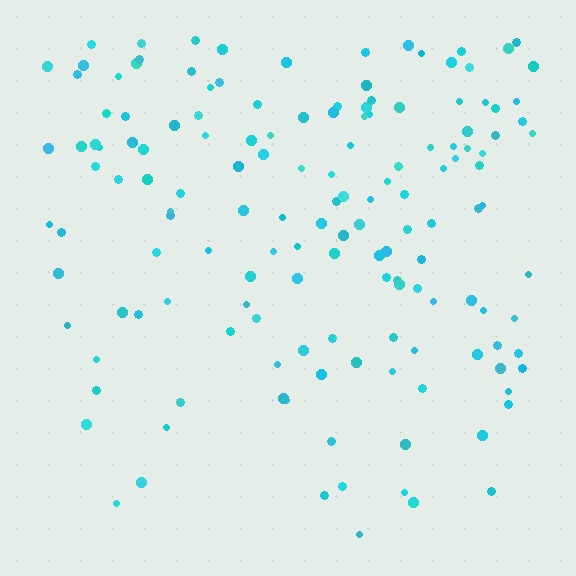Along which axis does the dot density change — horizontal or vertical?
Vertical.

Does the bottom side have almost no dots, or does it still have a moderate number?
Still a moderate number, just noticeably fewer than the top.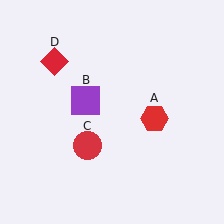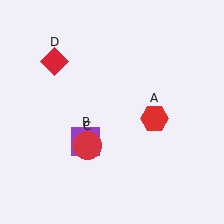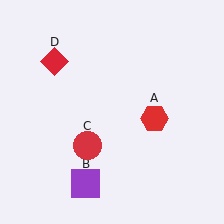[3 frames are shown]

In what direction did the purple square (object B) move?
The purple square (object B) moved down.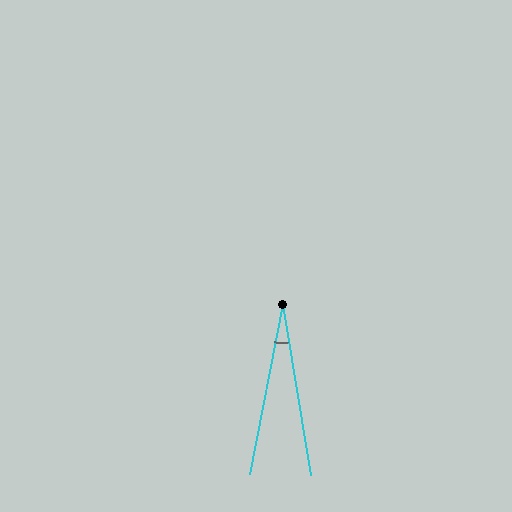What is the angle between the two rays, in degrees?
Approximately 20 degrees.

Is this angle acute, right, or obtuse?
It is acute.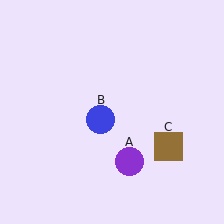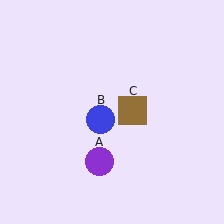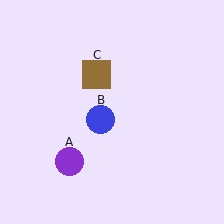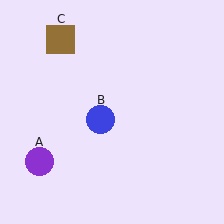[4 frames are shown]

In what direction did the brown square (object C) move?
The brown square (object C) moved up and to the left.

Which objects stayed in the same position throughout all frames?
Blue circle (object B) remained stationary.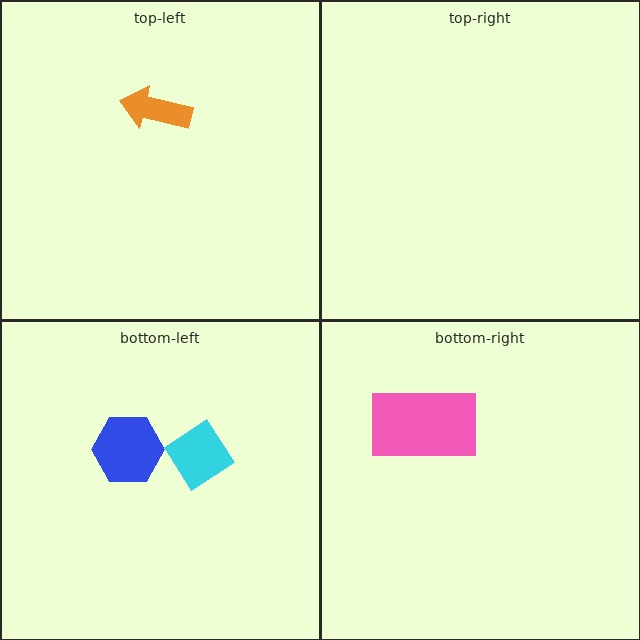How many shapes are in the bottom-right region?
1.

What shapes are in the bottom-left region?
The blue hexagon, the cyan diamond.